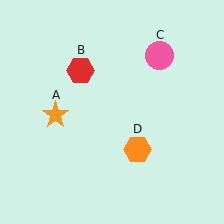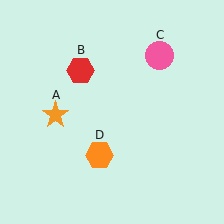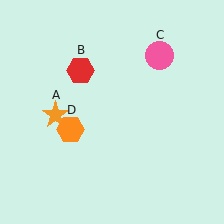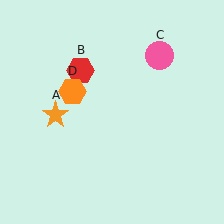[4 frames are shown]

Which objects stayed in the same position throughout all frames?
Orange star (object A) and red hexagon (object B) and pink circle (object C) remained stationary.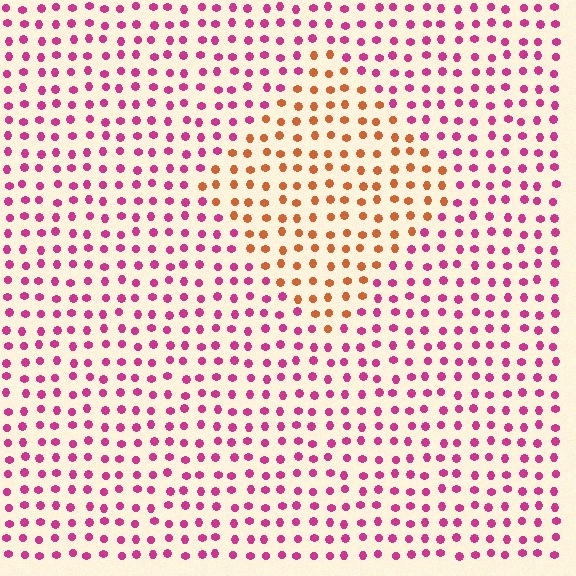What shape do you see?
I see a diamond.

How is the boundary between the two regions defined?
The boundary is defined purely by a slight shift in hue (about 55 degrees). Spacing, size, and orientation are identical on both sides.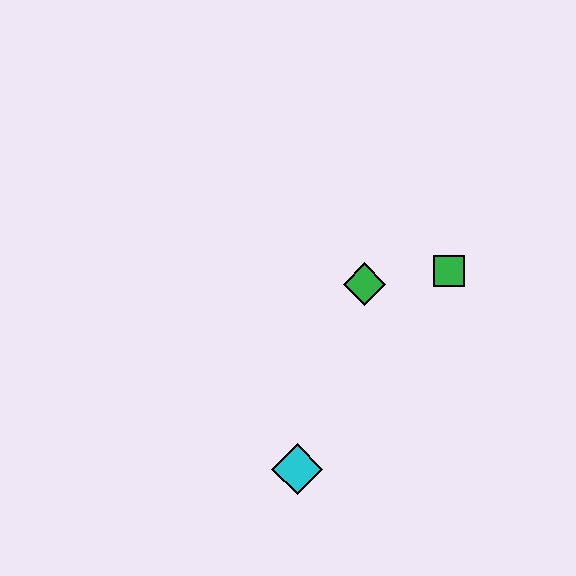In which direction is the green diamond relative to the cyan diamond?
The green diamond is above the cyan diamond.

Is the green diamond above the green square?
No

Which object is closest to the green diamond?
The green square is closest to the green diamond.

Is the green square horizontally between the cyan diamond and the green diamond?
No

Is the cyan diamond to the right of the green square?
No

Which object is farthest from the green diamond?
The cyan diamond is farthest from the green diamond.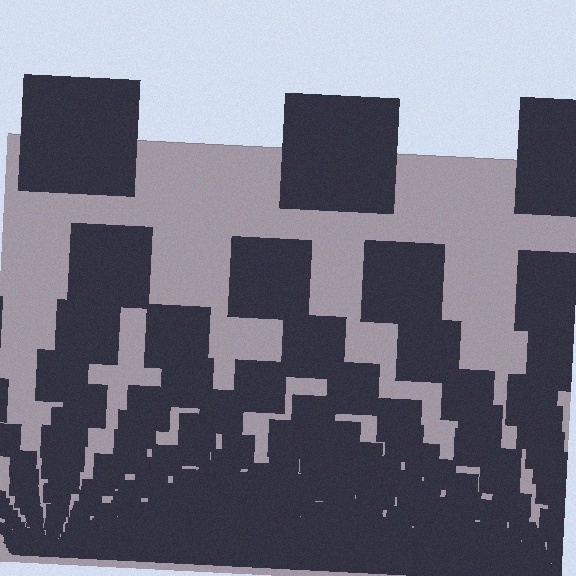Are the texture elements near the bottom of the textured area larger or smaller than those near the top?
Smaller. The gradient is inverted — elements near the bottom are smaller and denser.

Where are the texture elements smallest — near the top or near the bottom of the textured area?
Near the bottom.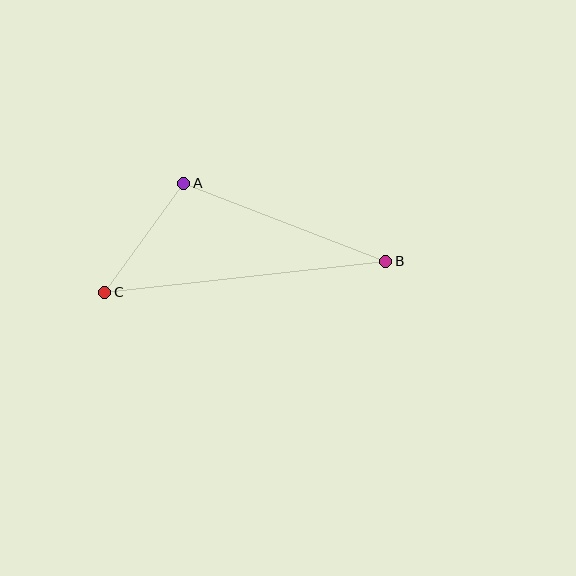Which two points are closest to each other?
Points A and C are closest to each other.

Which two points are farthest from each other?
Points B and C are farthest from each other.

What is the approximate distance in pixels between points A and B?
The distance between A and B is approximately 216 pixels.